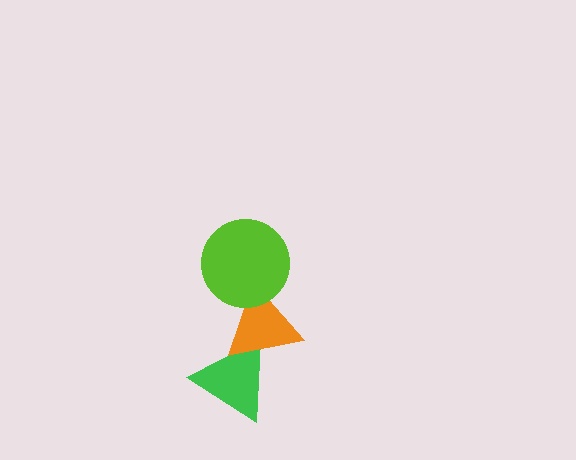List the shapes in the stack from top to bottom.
From top to bottom: the lime circle, the orange triangle, the green triangle.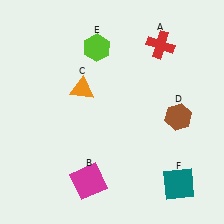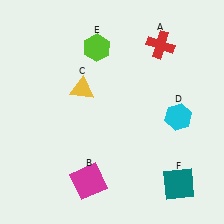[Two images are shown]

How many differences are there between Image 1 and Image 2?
There are 2 differences between the two images.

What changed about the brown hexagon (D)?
In Image 1, D is brown. In Image 2, it changed to cyan.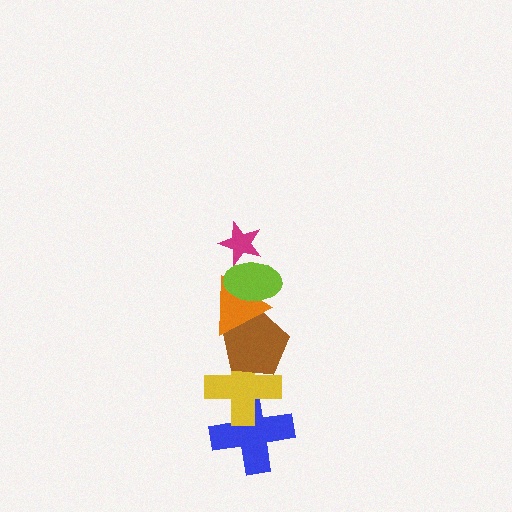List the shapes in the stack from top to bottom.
From top to bottom: the magenta star, the lime ellipse, the orange triangle, the brown pentagon, the yellow cross, the blue cross.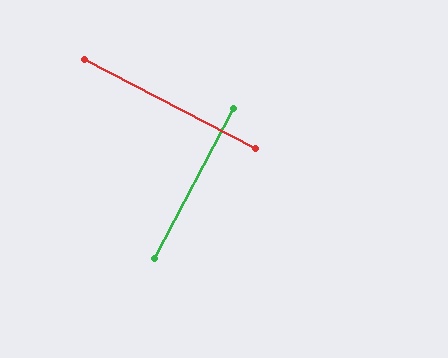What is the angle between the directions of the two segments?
Approximately 90 degrees.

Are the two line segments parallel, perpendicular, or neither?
Perpendicular — they meet at approximately 90°.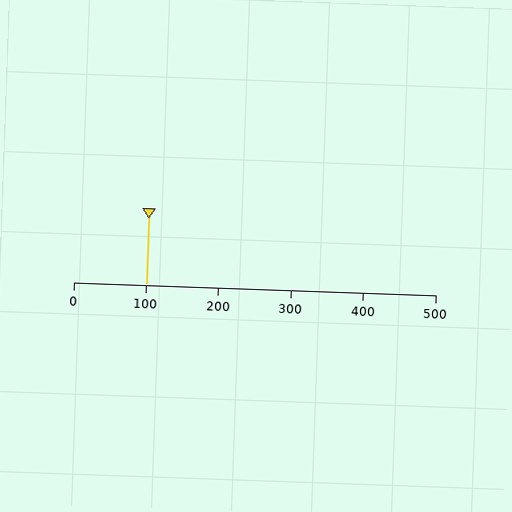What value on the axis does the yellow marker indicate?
The marker indicates approximately 100.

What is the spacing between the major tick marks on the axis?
The major ticks are spaced 100 apart.